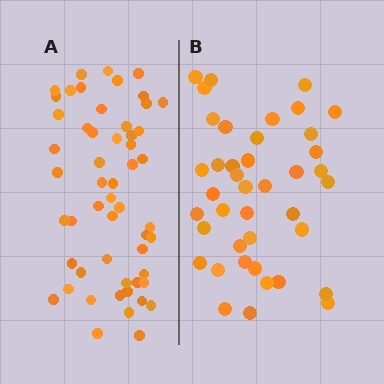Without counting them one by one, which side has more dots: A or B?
Region A (the left region) has more dots.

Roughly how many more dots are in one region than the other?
Region A has approximately 15 more dots than region B.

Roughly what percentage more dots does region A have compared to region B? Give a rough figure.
About 30% more.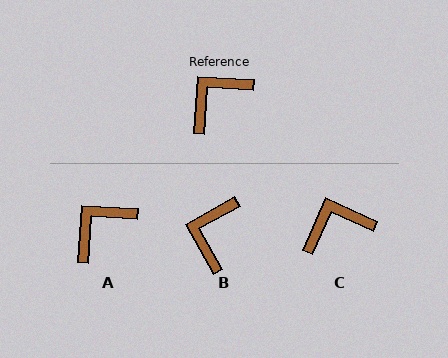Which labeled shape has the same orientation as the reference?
A.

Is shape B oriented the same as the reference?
No, it is off by about 33 degrees.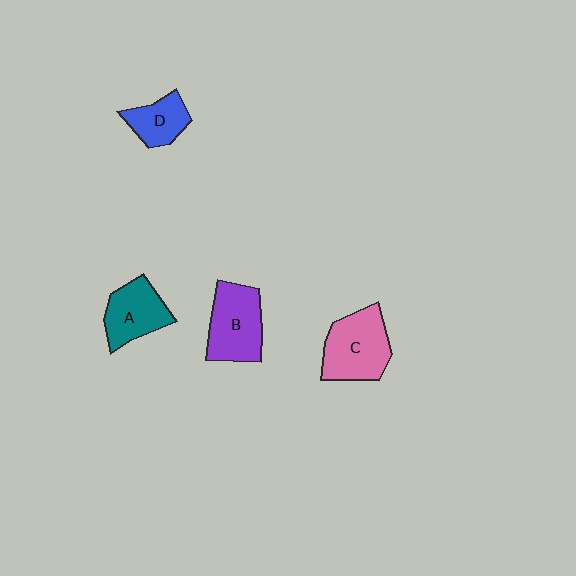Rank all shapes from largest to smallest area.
From largest to smallest: C (pink), B (purple), A (teal), D (blue).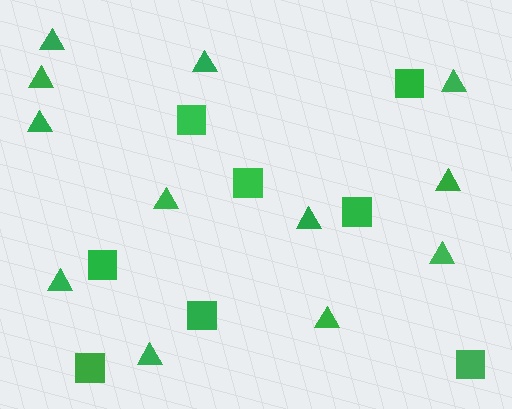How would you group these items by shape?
There are 2 groups: one group of squares (8) and one group of triangles (12).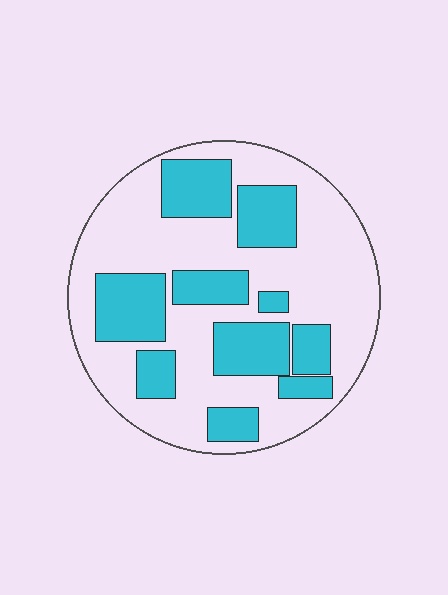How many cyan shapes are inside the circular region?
10.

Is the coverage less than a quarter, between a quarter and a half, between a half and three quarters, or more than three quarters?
Between a quarter and a half.